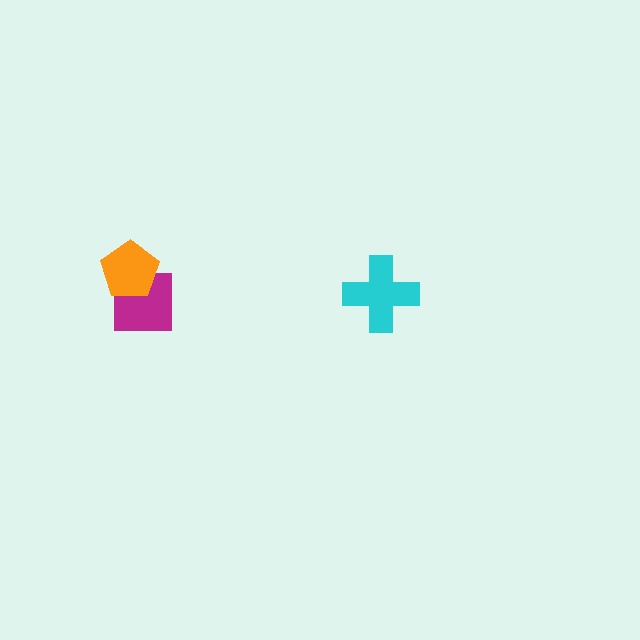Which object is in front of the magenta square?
The orange pentagon is in front of the magenta square.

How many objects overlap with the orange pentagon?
1 object overlaps with the orange pentagon.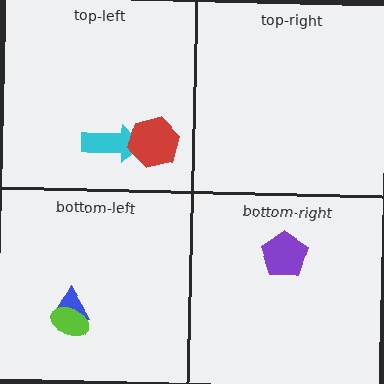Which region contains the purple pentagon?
The bottom-right region.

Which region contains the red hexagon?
The top-left region.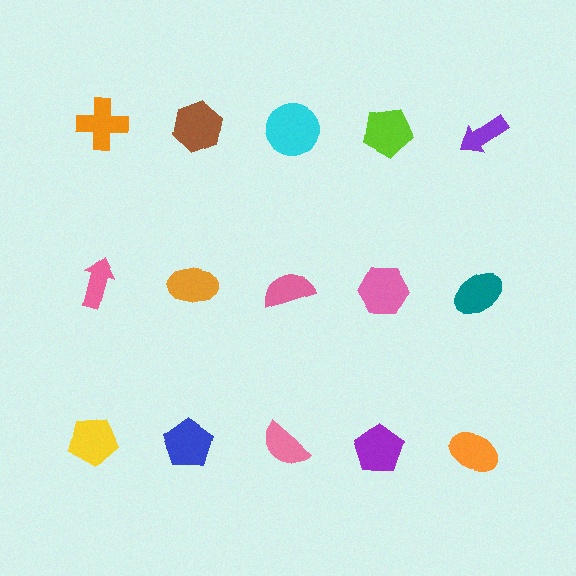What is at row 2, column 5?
A teal ellipse.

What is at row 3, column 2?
A blue pentagon.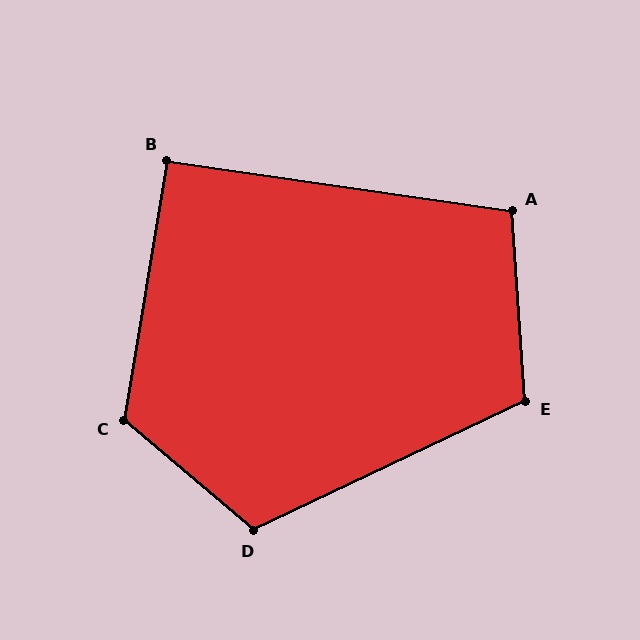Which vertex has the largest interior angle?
C, at approximately 121 degrees.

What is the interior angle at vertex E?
Approximately 111 degrees (obtuse).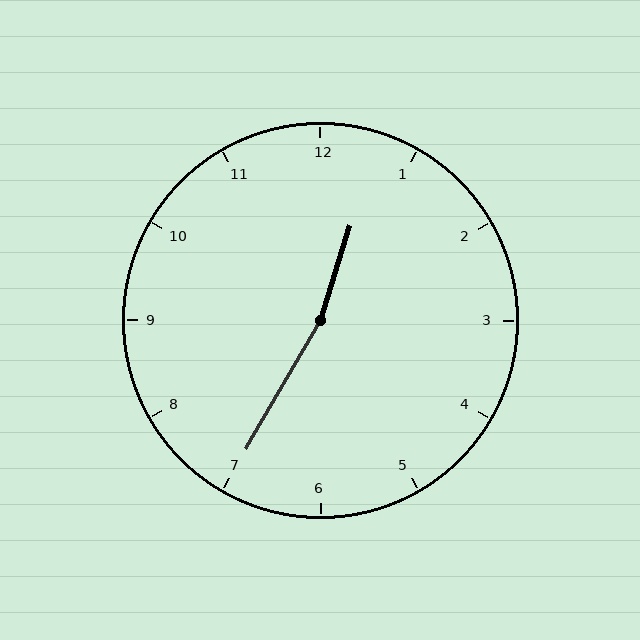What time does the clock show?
12:35.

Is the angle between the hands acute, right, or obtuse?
It is obtuse.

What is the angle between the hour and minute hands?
Approximately 168 degrees.